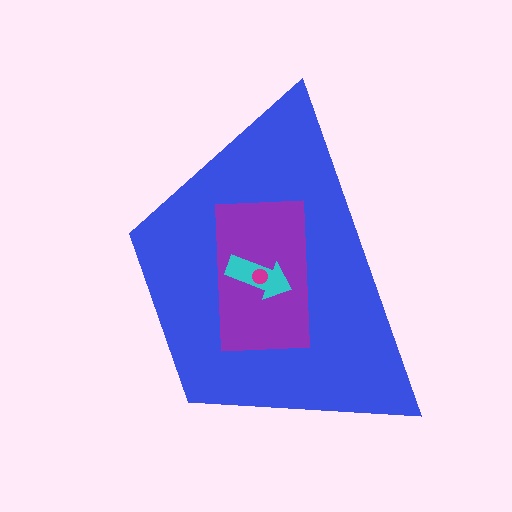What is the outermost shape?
The blue trapezoid.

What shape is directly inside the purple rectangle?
The cyan arrow.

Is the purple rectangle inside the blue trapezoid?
Yes.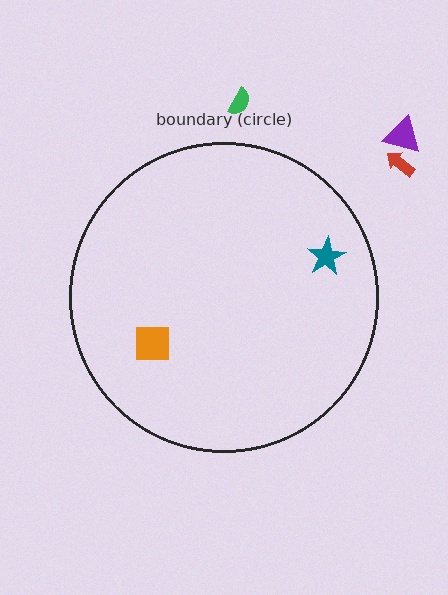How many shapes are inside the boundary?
2 inside, 3 outside.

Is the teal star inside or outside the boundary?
Inside.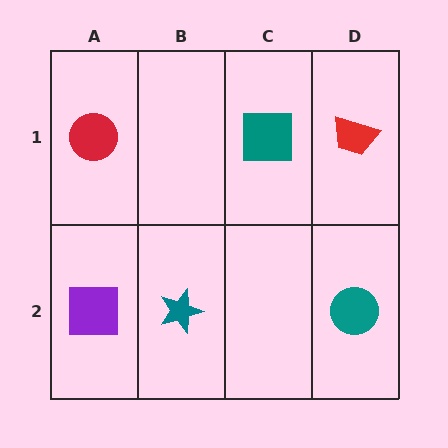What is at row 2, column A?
A purple square.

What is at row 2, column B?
A teal star.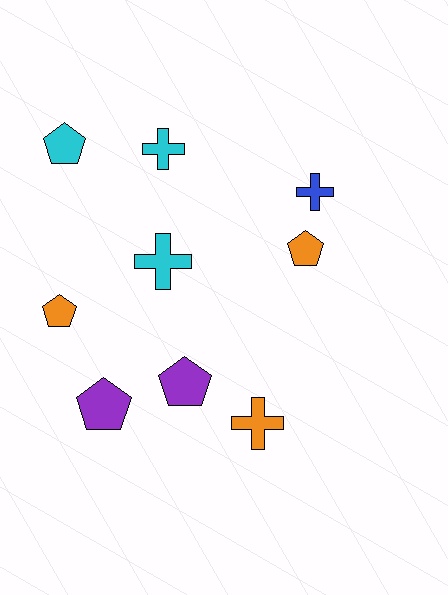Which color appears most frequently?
Cyan, with 3 objects.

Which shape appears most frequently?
Pentagon, with 5 objects.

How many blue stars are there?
There are no blue stars.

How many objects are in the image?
There are 9 objects.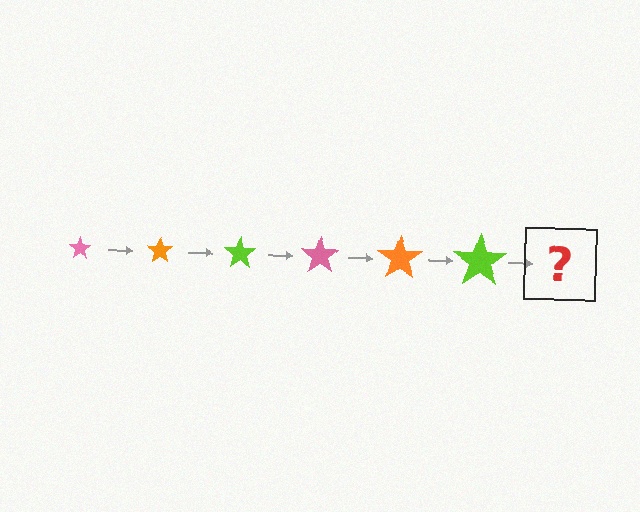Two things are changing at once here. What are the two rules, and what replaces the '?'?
The two rules are that the star grows larger each step and the color cycles through pink, orange, and lime. The '?' should be a pink star, larger than the previous one.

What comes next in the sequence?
The next element should be a pink star, larger than the previous one.